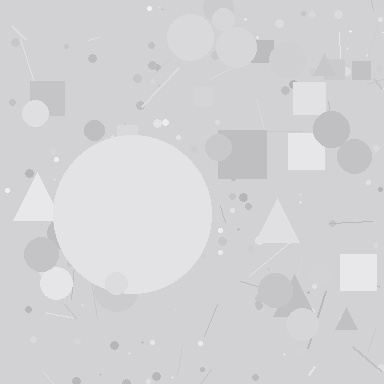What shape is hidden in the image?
A circle is hidden in the image.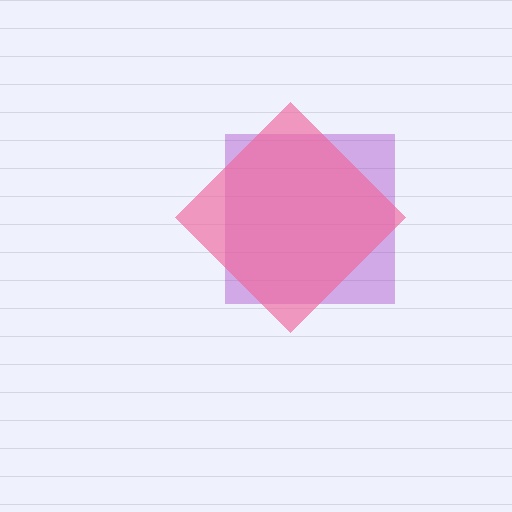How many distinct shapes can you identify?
There are 2 distinct shapes: a purple square, a pink diamond.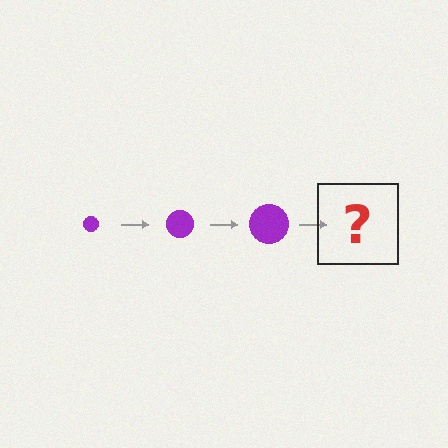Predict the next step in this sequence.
The next step is a purple circle, larger than the previous one.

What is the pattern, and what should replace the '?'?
The pattern is that the circle gets progressively larger each step. The '?' should be a purple circle, larger than the previous one.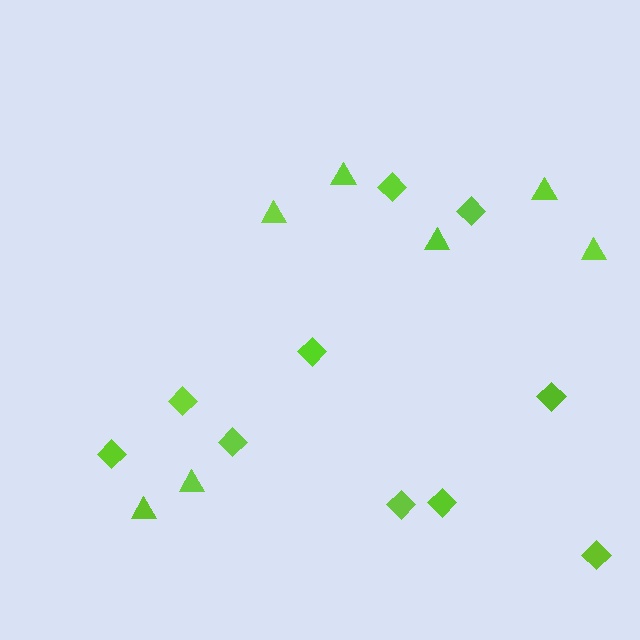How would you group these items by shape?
There are 2 groups: one group of triangles (7) and one group of diamonds (10).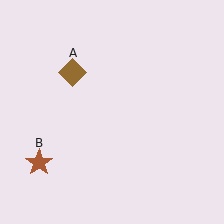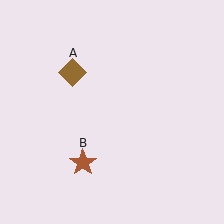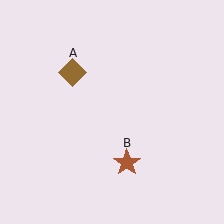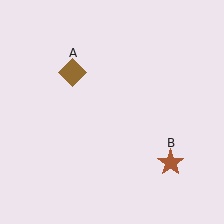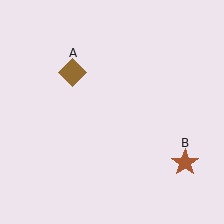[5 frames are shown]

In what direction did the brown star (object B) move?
The brown star (object B) moved right.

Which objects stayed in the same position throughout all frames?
Brown diamond (object A) remained stationary.